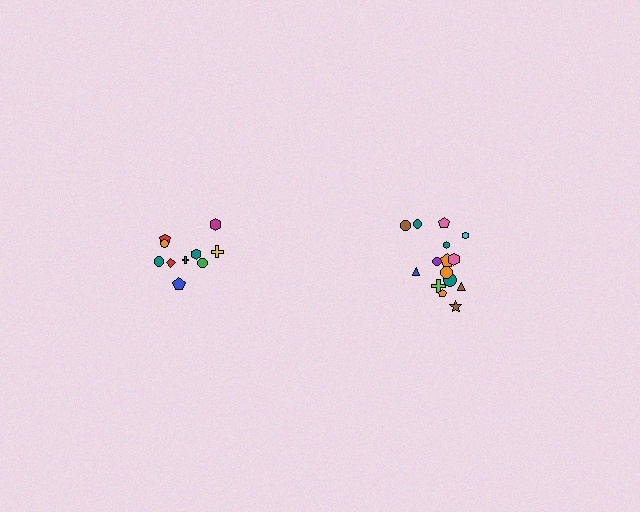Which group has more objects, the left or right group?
The right group.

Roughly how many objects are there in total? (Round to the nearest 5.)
Roughly 25 objects in total.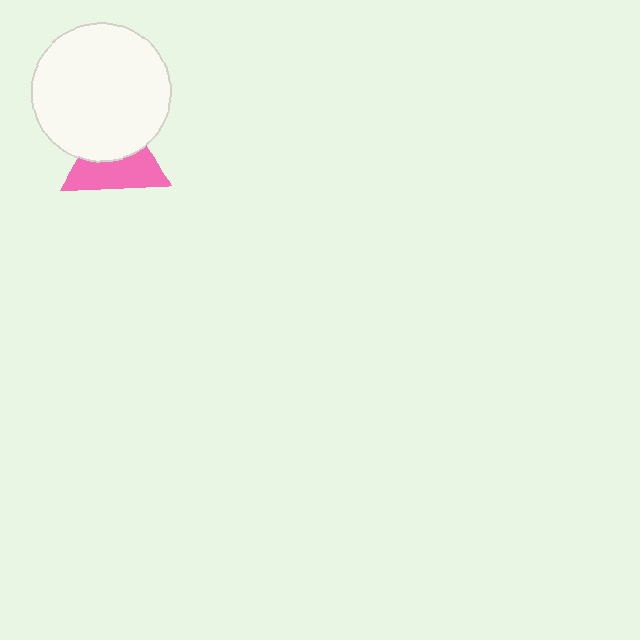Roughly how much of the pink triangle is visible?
About half of it is visible (roughly 53%).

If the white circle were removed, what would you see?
You would see the complete pink triangle.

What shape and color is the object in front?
The object in front is a white circle.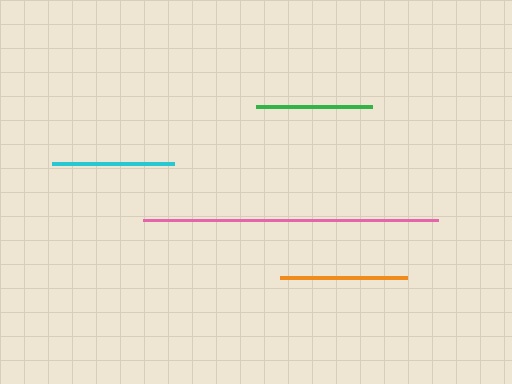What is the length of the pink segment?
The pink segment is approximately 295 pixels long.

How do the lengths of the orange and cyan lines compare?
The orange and cyan lines are approximately the same length.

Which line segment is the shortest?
The green line is the shortest at approximately 116 pixels.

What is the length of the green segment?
The green segment is approximately 116 pixels long.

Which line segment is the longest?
The pink line is the longest at approximately 295 pixels.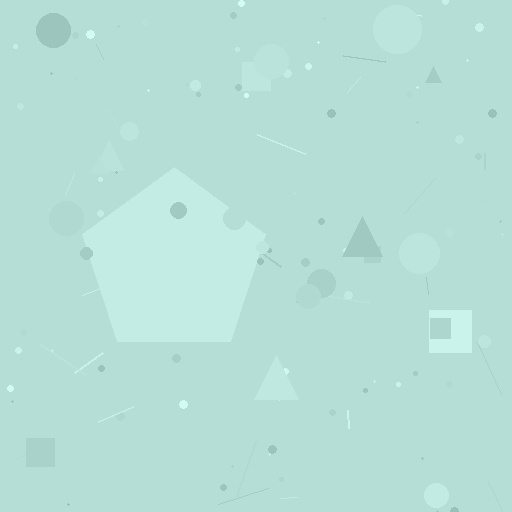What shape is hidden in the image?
A pentagon is hidden in the image.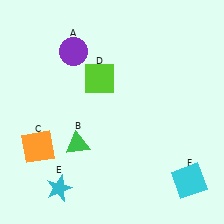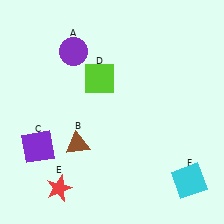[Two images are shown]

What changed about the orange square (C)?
In Image 1, C is orange. In Image 2, it changed to purple.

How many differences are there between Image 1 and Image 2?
There are 3 differences between the two images.